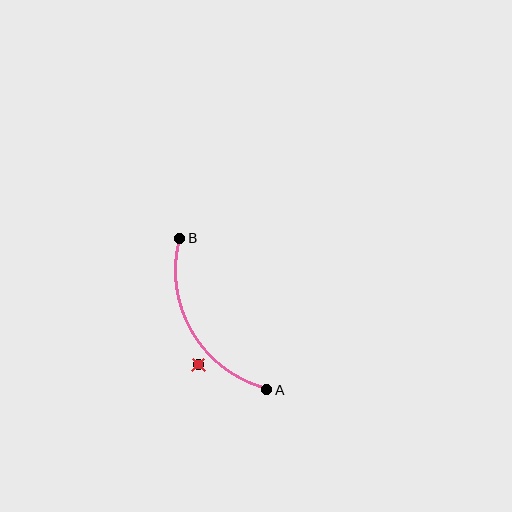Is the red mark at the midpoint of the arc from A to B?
No — the red mark does not lie on the arc at all. It sits slightly outside the curve.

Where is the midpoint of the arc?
The arc midpoint is the point on the curve farthest from the straight line joining A and B. It sits to the left of that line.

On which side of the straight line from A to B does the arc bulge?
The arc bulges to the left of the straight line connecting A and B.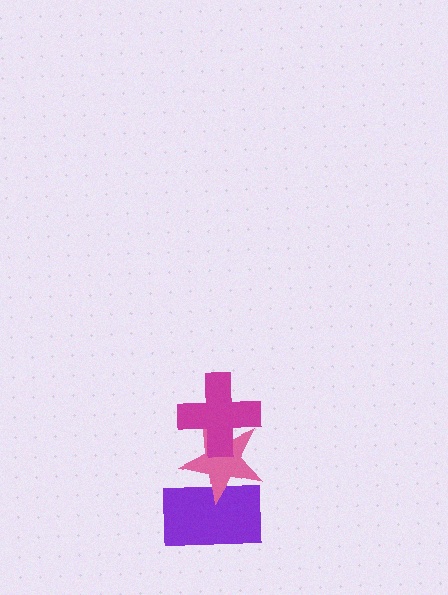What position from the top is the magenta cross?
The magenta cross is 1st from the top.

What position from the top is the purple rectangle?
The purple rectangle is 3rd from the top.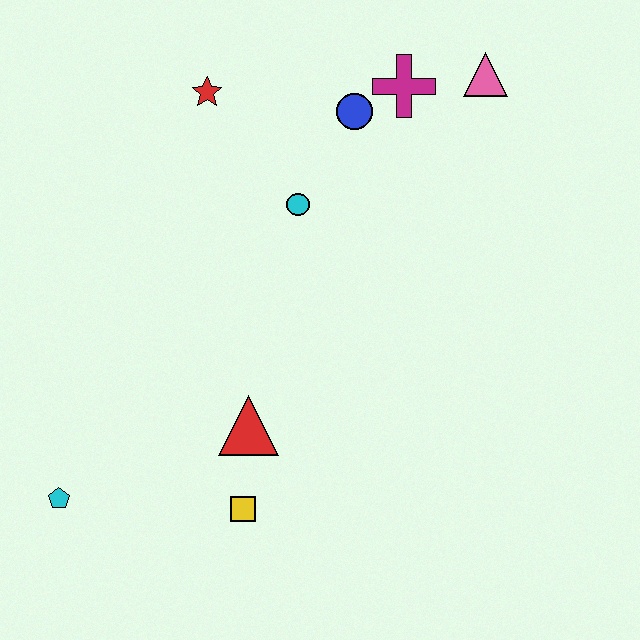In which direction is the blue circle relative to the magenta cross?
The blue circle is to the left of the magenta cross.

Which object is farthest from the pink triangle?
The cyan pentagon is farthest from the pink triangle.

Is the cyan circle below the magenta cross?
Yes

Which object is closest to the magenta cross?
The blue circle is closest to the magenta cross.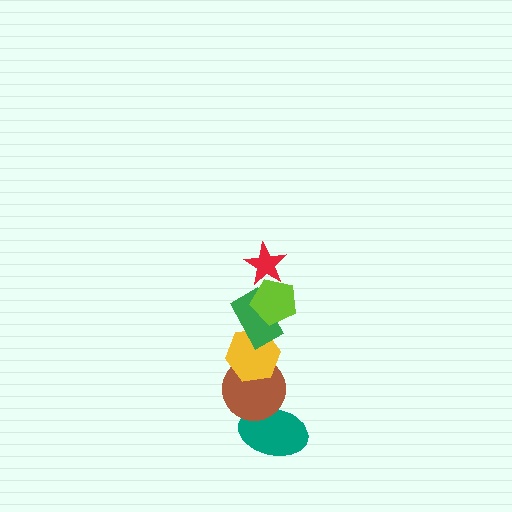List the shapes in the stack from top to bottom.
From top to bottom: the red star, the lime pentagon, the green rectangle, the yellow hexagon, the brown circle, the teal ellipse.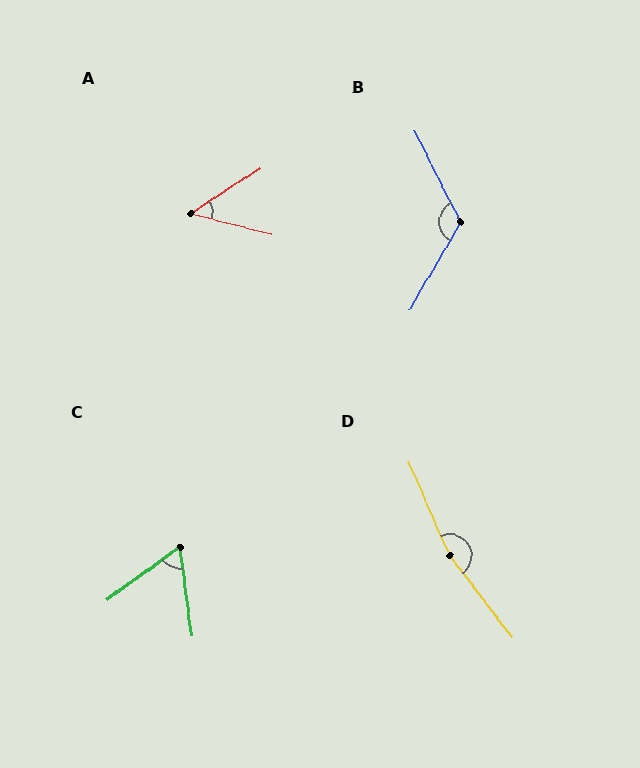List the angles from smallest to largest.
A (47°), C (61°), B (123°), D (166°).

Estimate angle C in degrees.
Approximately 61 degrees.